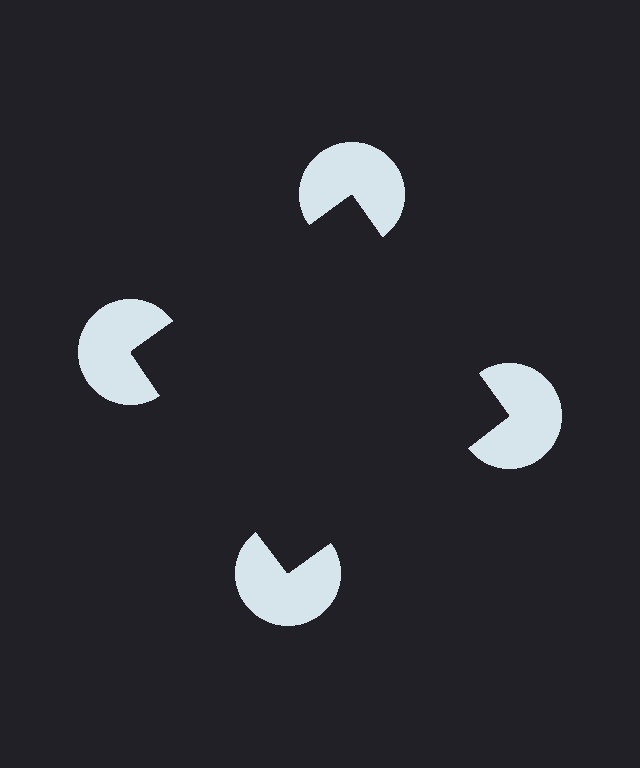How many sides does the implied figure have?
4 sides.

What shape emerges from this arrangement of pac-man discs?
An illusory square — its edges are inferred from the aligned wedge cuts in the pac-man discs, not physically drawn.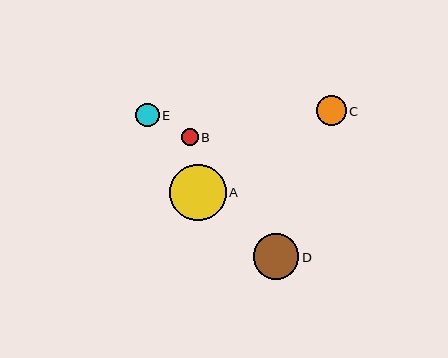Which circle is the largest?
Circle A is the largest with a size of approximately 56 pixels.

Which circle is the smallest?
Circle B is the smallest with a size of approximately 17 pixels.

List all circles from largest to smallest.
From largest to smallest: A, D, C, E, B.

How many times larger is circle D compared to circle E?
Circle D is approximately 1.9 times the size of circle E.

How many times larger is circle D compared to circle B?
Circle D is approximately 2.7 times the size of circle B.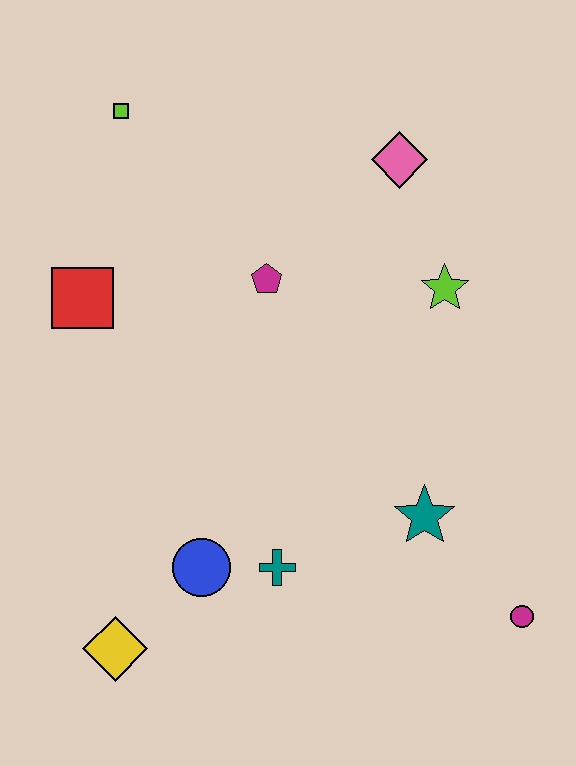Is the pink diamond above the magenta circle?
Yes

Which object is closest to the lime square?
The red square is closest to the lime square.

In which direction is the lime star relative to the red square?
The lime star is to the right of the red square.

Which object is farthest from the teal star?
The lime square is farthest from the teal star.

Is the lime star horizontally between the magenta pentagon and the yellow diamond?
No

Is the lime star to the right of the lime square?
Yes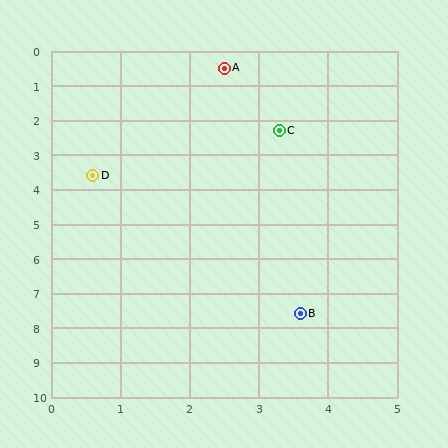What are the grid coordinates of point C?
Point C is at approximately (3.3, 2.3).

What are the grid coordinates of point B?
Point B is at approximately (3.6, 7.6).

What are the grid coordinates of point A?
Point A is at approximately (2.5, 0.5).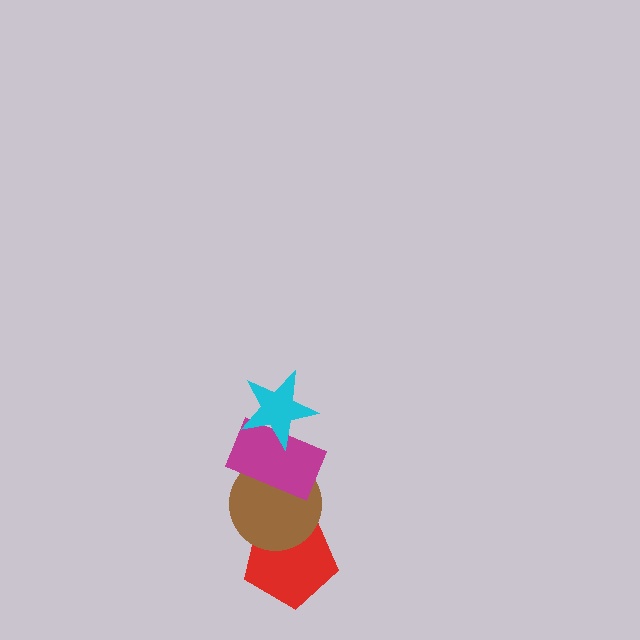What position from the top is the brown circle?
The brown circle is 3rd from the top.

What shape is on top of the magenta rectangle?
The cyan star is on top of the magenta rectangle.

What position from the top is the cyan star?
The cyan star is 1st from the top.